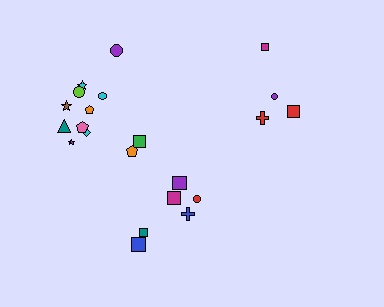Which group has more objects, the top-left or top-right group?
The top-left group.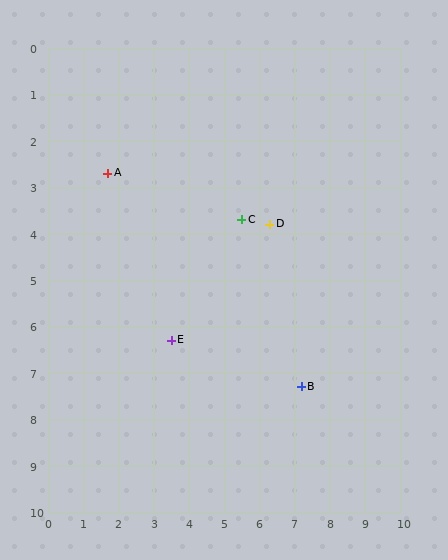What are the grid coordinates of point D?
Point D is at approximately (6.3, 3.8).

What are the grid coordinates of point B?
Point B is at approximately (7.2, 7.3).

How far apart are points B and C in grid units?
Points B and C are about 4.0 grid units apart.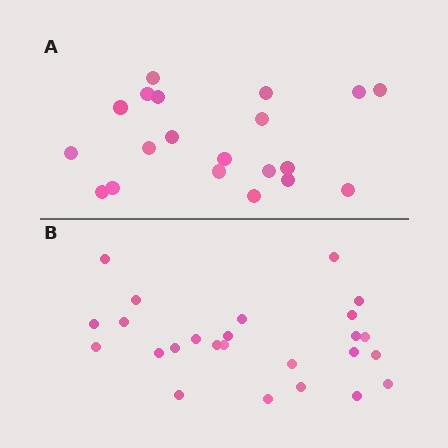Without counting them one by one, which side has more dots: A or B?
Region B (the bottom region) has more dots.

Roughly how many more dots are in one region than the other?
Region B has about 5 more dots than region A.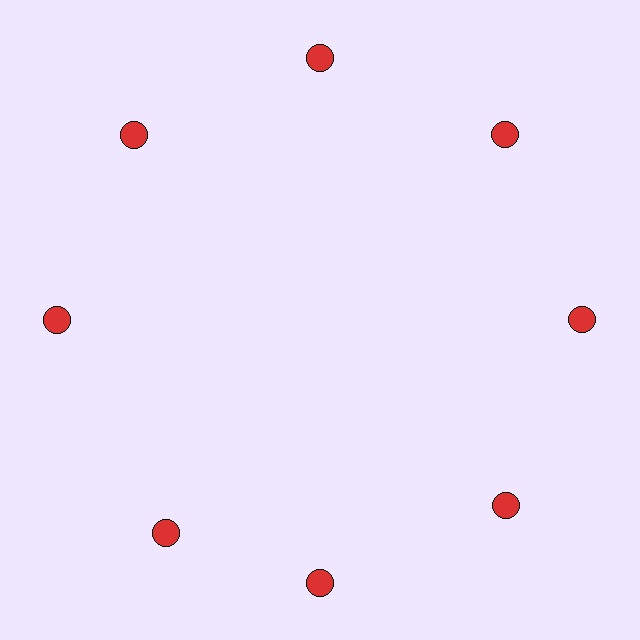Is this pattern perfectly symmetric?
No. The 8 red circles are arranged in a ring, but one element near the 8 o'clock position is rotated out of alignment along the ring, breaking the 8-fold rotational symmetry.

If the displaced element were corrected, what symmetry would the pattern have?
It would have 8-fold rotational symmetry — the pattern would map onto itself every 45 degrees.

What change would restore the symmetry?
The symmetry would be restored by rotating it back into even spacing with its neighbors so that all 8 circles sit at equal angles and equal distance from the center.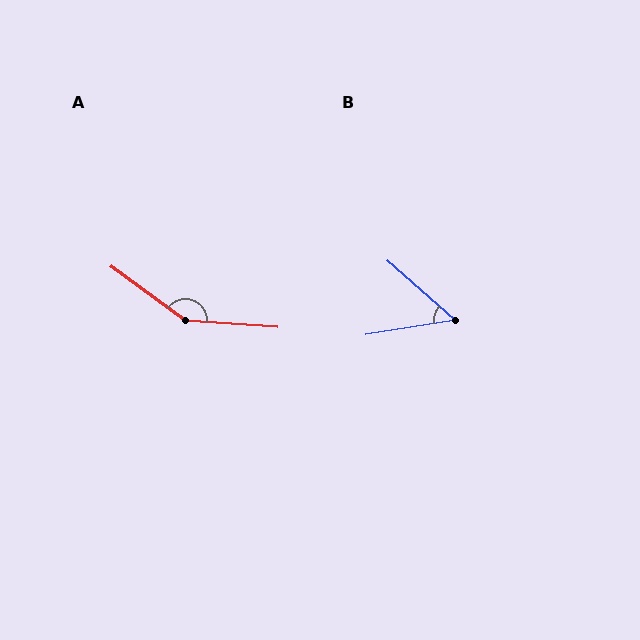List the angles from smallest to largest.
B (50°), A (148°).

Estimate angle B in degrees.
Approximately 50 degrees.